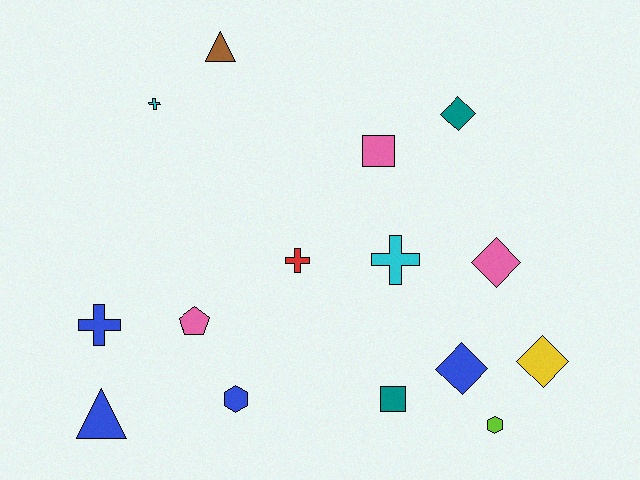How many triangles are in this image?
There are 2 triangles.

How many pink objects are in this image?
There are 3 pink objects.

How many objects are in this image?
There are 15 objects.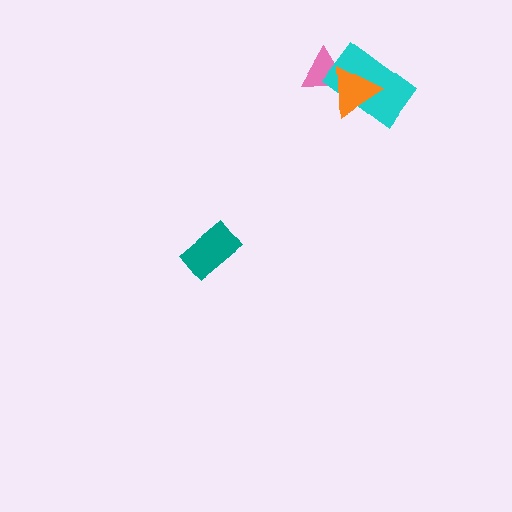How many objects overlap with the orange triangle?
2 objects overlap with the orange triangle.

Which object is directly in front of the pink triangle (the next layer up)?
The cyan rectangle is directly in front of the pink triangle.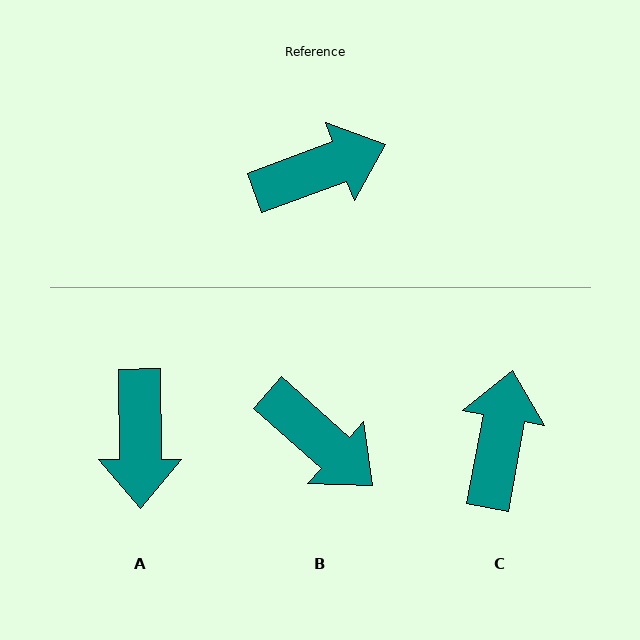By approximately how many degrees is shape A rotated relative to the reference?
Approximately 110 degrees clockwise.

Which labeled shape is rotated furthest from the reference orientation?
A, about 110 degrees away.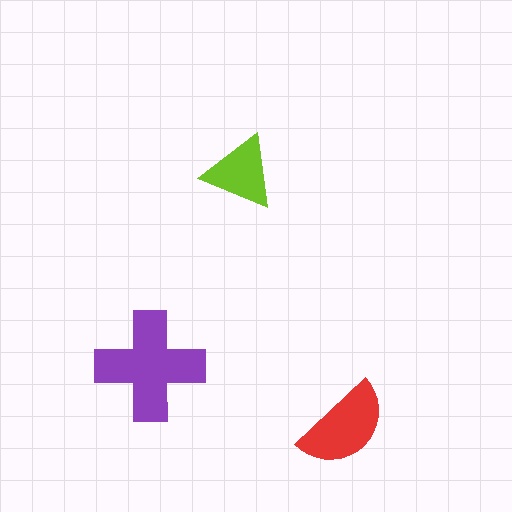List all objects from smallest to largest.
The lime triangle, the red semicircle, the purple cross.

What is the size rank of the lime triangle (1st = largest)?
3rd.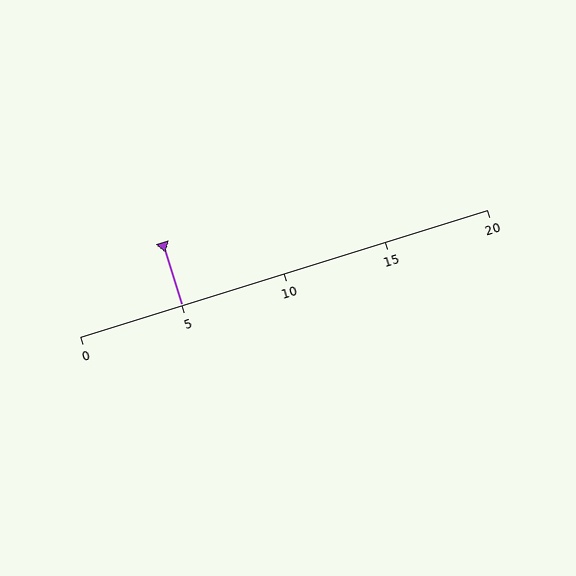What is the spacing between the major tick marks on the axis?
The major ticks are spaced 5 apart.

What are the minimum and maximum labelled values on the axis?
The axis runs from 0 to 20.